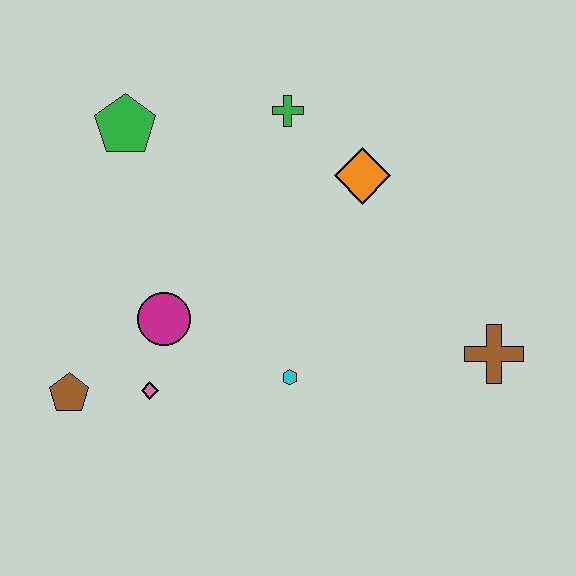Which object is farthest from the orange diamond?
The brown pentagon is farthest from the orange diamond.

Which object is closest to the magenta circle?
The pink diamond is closest to the magenta circle.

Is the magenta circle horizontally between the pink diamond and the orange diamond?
Yes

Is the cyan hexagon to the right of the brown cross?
No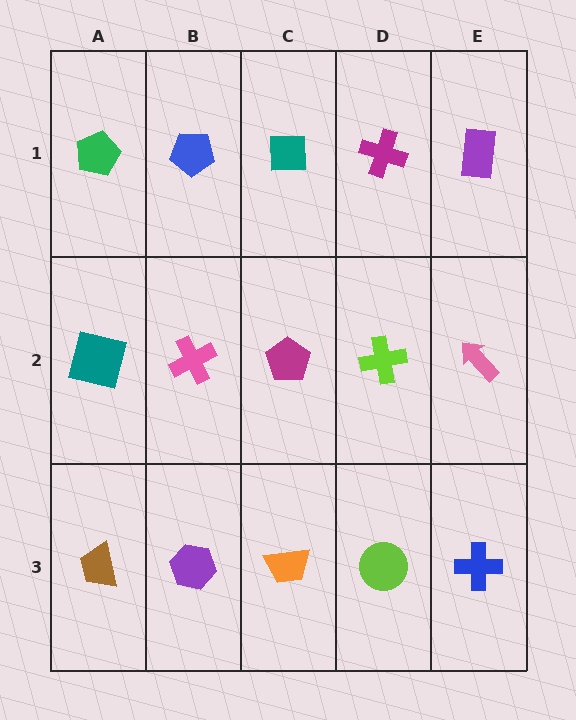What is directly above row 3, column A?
A teal square.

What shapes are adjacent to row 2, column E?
A purple rectangle (row 1, column E), a blue cross (row 3, column E), a lime cross (row 2, column D).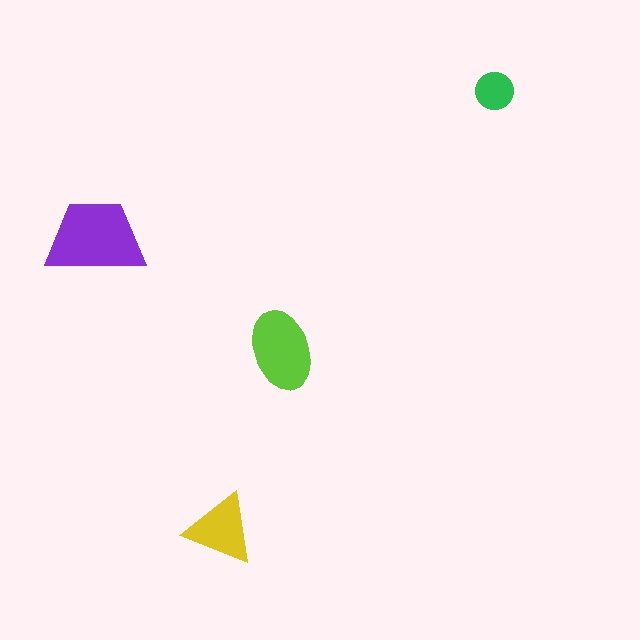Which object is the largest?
The purple trapezoid.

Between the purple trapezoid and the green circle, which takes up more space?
The purple trapezoid.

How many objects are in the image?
There are 4 objects in the image.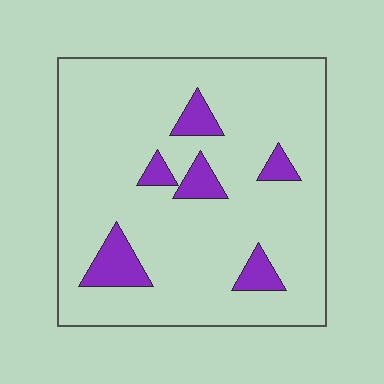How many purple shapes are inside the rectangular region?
6.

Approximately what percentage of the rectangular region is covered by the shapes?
Approximately 10%.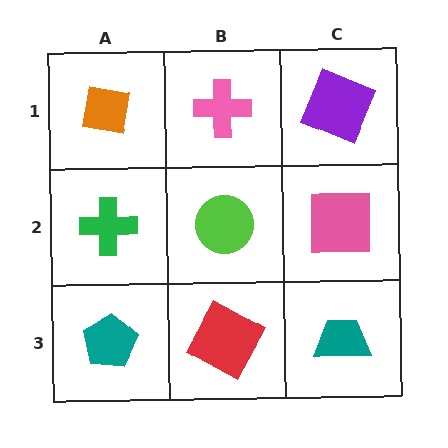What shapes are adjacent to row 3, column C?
A pink square (row 2, column C), a red square (row 3, column B).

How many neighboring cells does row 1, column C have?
2.